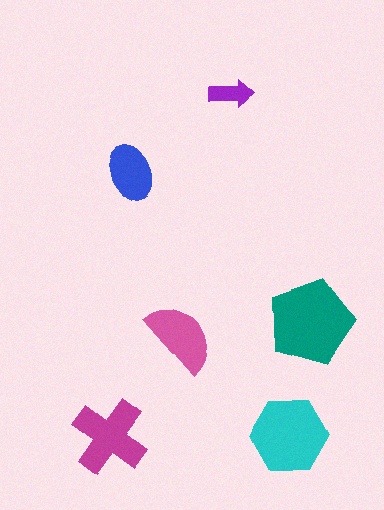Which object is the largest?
The teal pentagon.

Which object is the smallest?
The purple arrow.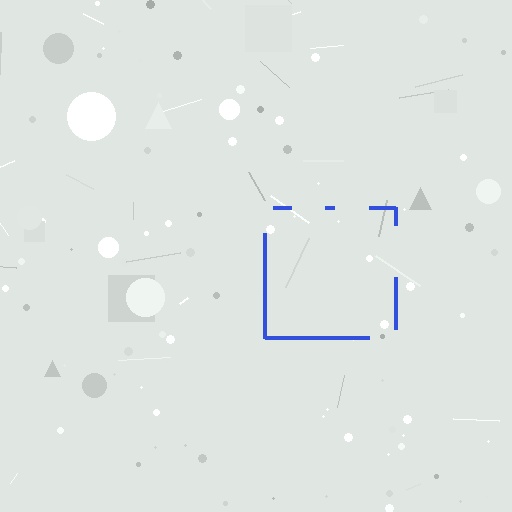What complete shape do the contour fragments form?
The contour fragments form a square.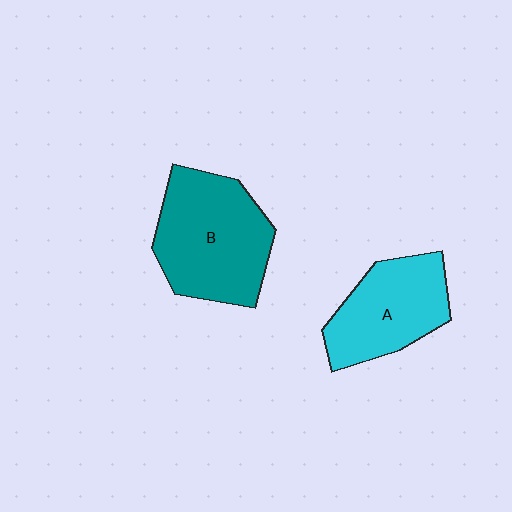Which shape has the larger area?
Shape B (teal).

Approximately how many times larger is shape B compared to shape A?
Approximately 1.3 times.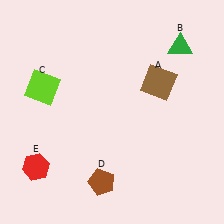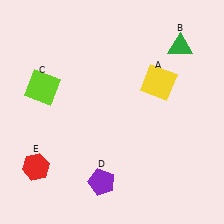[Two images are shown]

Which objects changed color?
A changed from brown to yellow. D changed from brown to purple.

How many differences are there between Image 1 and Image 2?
There are 2 differences between the two images.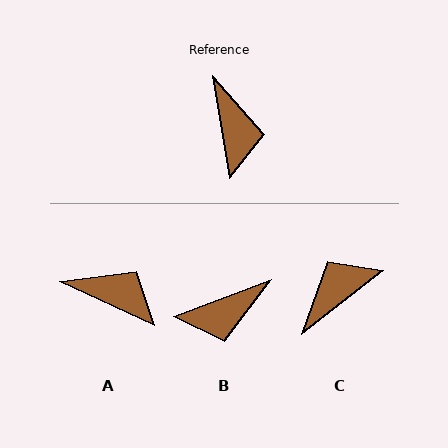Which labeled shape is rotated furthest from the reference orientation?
C, about 119 degrees away.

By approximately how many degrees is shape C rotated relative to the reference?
Approximately 119 degrees counter-clockwise.